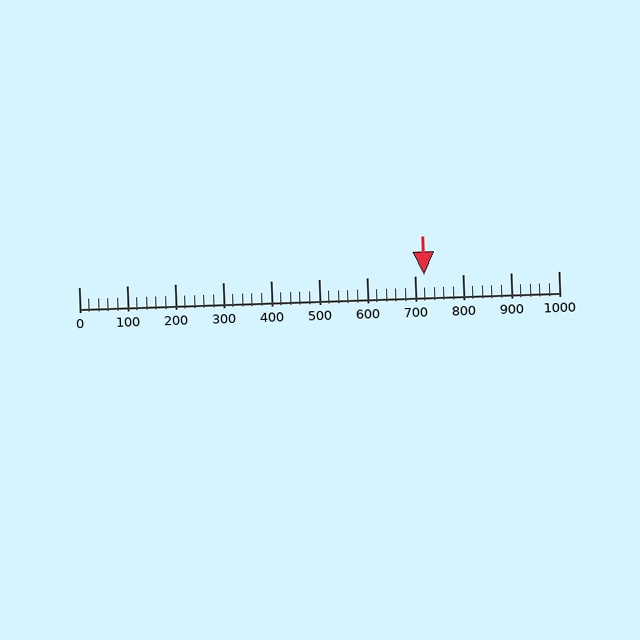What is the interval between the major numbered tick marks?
The major tick marks are spaced 100 units apart.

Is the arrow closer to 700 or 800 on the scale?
The arrow is closer to 700.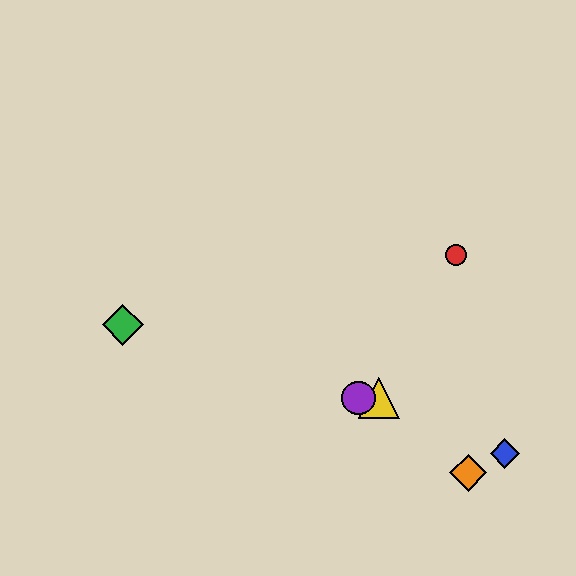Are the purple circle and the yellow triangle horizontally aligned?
Yes, both are at y≈398.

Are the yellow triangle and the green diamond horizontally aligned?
No, the yellow triangle is at y≈398 and the green diamond is at y≈325.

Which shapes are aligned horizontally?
The yellow triangle, the purple circle are aligned horizontally.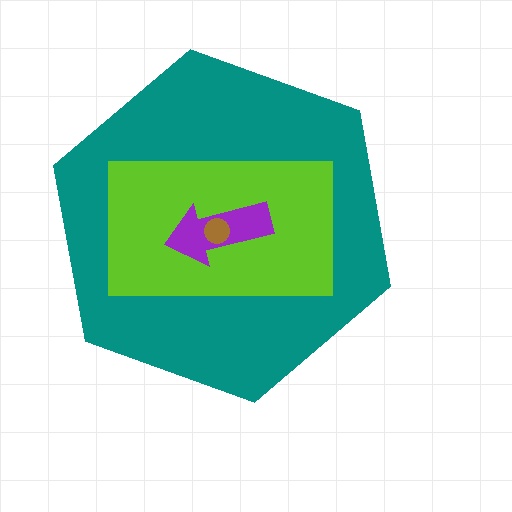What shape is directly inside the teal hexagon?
The lime rectangle.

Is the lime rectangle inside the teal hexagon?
Yes.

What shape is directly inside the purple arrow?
The brown circle.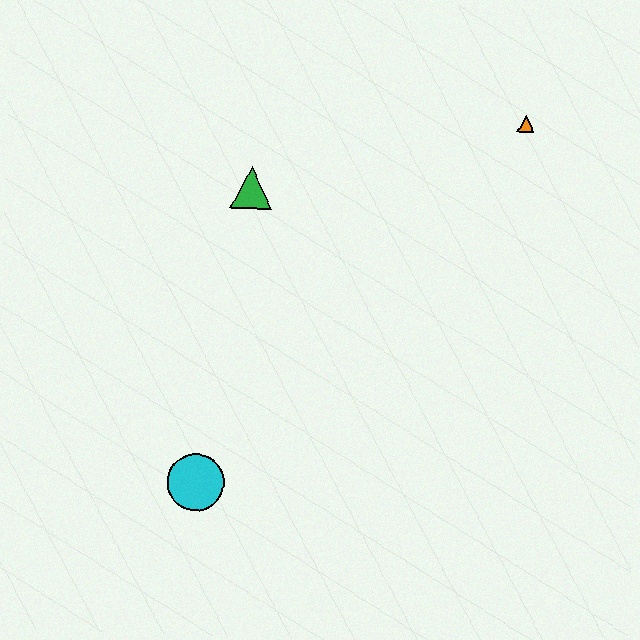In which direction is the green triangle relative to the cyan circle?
The green triangle is above the cyan circle.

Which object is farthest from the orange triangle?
The cyan circle is farthest from the orange triangle.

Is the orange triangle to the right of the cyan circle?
Yes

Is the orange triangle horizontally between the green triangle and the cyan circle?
No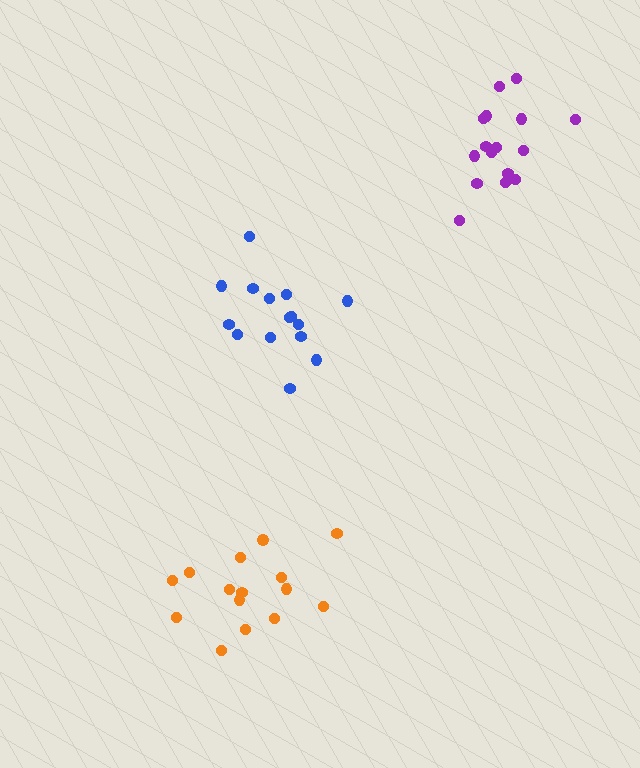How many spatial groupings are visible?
There are 3 spatial groupings.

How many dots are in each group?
Group 1: 15 dots, Group 2: 17 dots, Group 3: 15 dots (47 total).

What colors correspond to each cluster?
The clusters are colored: orange, purple, blue.